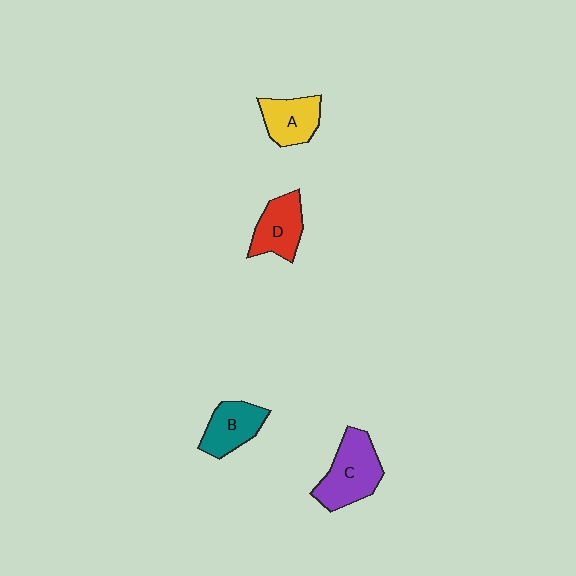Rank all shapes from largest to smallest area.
From largest to smallest: C (purple), D (red), B (teal), A (yellow).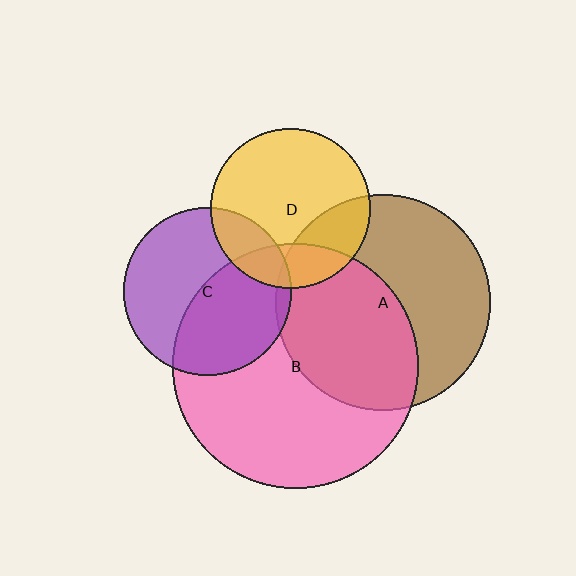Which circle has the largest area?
Circle B (pink).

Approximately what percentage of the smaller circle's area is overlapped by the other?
Approximately 50%.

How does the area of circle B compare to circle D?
Approximately 2.4 times.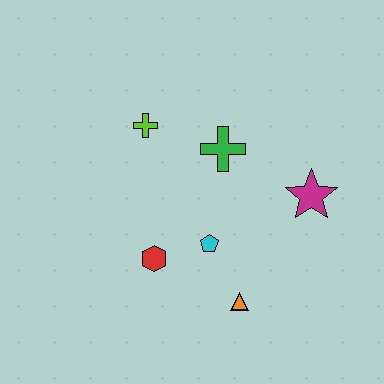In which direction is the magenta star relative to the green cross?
The magenta star is to the right of the green cross.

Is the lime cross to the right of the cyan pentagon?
No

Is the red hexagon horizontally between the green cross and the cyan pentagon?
No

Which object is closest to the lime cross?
The green cross is closest to the lime cross.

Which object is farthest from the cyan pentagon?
The lime cross is farthest from the cyan pentagon.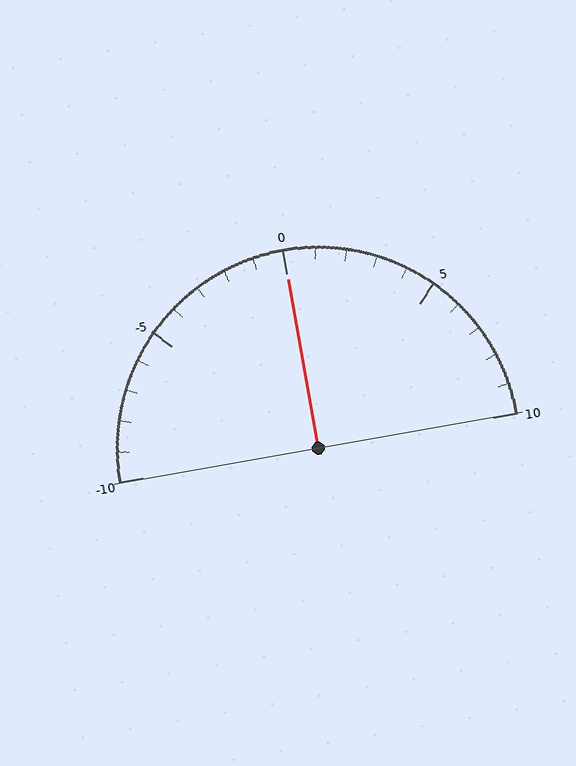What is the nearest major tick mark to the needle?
The nearest major tick mark is 0.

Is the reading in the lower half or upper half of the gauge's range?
The reading is in the upper half of the range (-10 to 10).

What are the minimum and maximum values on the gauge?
The gauge ranges from -10 to 10.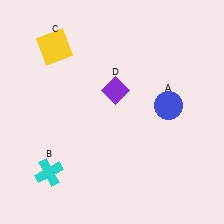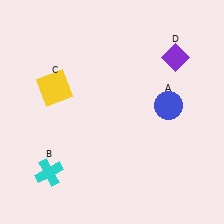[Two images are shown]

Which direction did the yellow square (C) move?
The yellow square (C) moved down.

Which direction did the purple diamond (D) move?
The purple diamond (D) moved right.